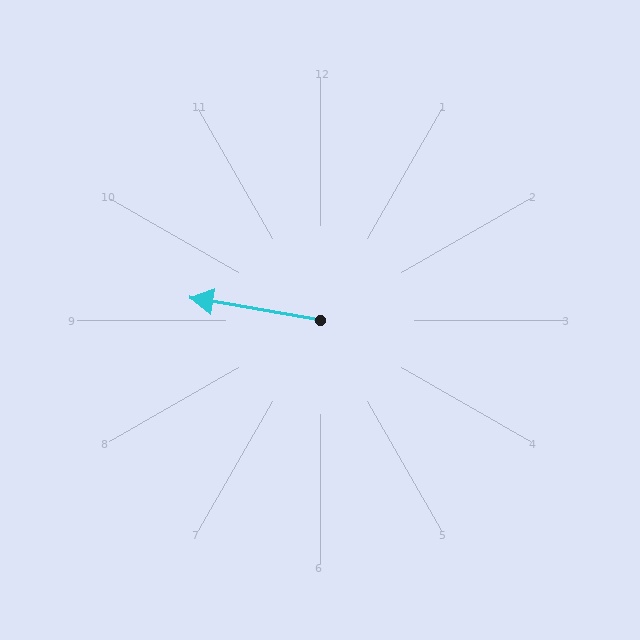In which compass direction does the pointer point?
West.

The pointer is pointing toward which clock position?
Roughly 9 o'clock.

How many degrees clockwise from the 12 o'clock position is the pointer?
Approximately 280 degrees.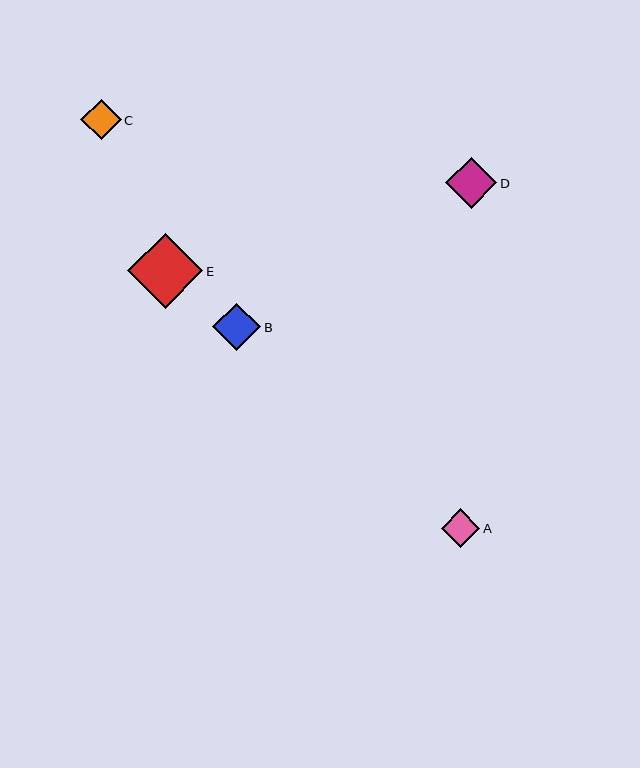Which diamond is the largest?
Diamond E is the largest with a size of approximately 75 pixels.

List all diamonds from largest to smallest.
From largest to smallest: E, D, B, C, A.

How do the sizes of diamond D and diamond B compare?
Diamond D and diamond B are approximately the same size.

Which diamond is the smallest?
Diamond A is the smallest with a size of approximately 38 pixels.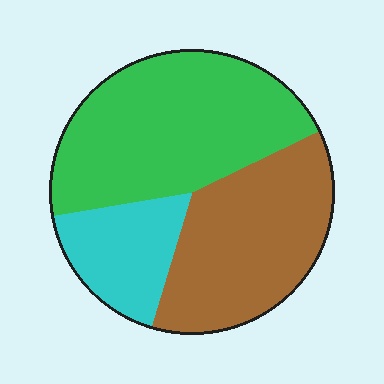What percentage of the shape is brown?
Brown takes up between a quarter and a half of the shape.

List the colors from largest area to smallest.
From largest to smallest: green, brown, cyan.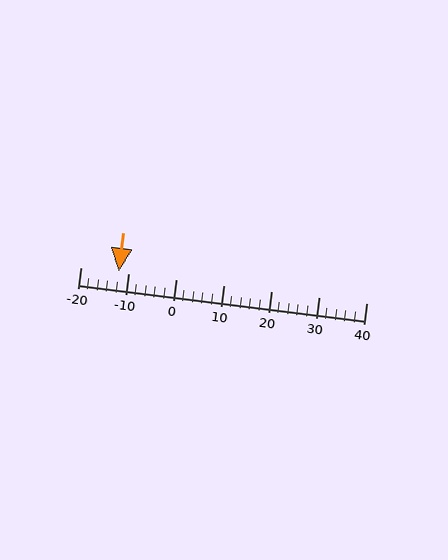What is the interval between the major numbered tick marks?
The major tick marks are spaced 10 units apart.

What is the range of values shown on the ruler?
The ruler shows values from -20 to 40.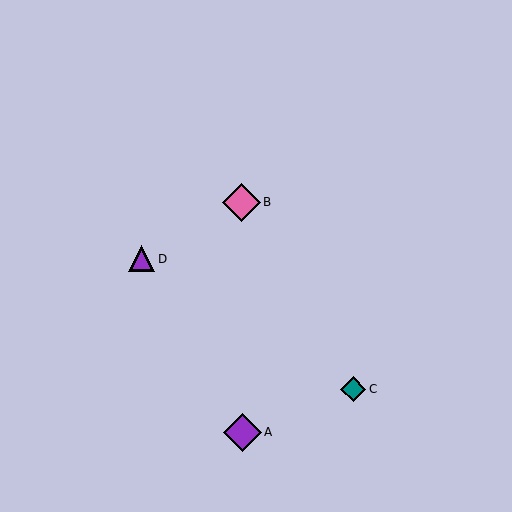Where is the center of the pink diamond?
The center of the pink diamond is at (241, 202).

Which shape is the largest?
The purple diamond (labeled A) is the largest.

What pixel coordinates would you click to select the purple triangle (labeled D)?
Click at (142, 259) to select the purple triangle D.